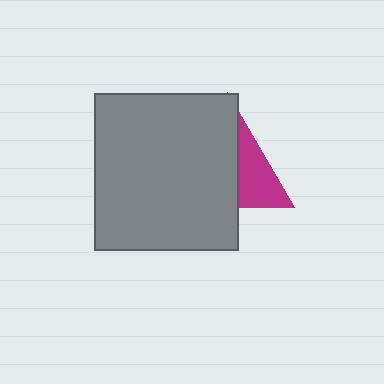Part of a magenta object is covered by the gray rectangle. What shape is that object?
It is a triangle.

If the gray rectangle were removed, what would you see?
You would see the complete magenta triangle.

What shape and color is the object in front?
The object in front is a gray rectangle.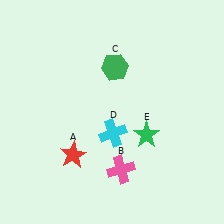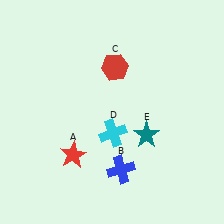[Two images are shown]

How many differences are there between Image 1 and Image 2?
There are 3 differences between the two images.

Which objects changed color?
B changed from pink to blue. C changed from green to red. E changed from green to teal.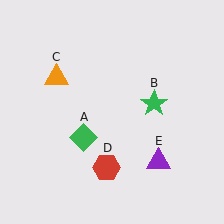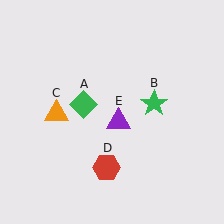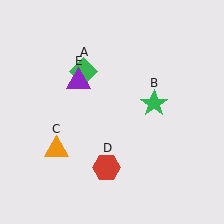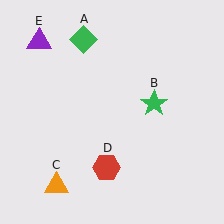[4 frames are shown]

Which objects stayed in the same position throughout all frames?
Green star (object B) and red hexagon (object D) remained stationary.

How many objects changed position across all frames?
3 objects changed position: green diamond (object A), orange triangle (object C), purple triangle (object E).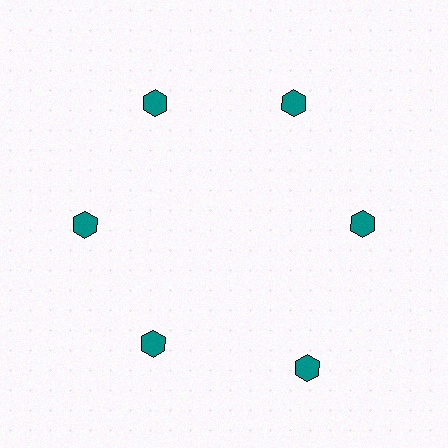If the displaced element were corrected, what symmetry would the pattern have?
It would have 6-fold rotational symmetry — the pattern would map onto itself every 60 degrees.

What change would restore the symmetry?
The symmetry would be restored by moving it inward, back onto the ring so that all 6 hexagons sit at equal angles and equal distance from the center.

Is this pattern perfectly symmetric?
No. The 6 teal hexagons are arranged in a ring, but one element near the 5 o'clock position is pushed outward from the center, breaking the 6-fold rotational symmetry.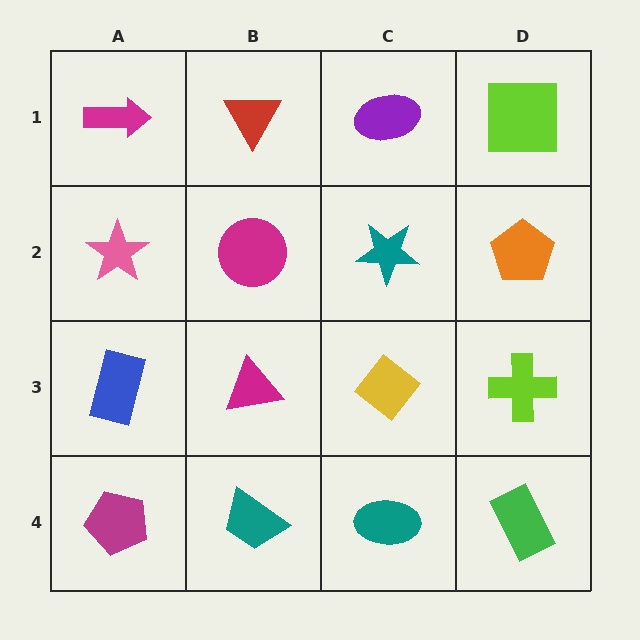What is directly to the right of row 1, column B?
A purple ellipse.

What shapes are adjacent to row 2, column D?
A lime square (row 1, column D), a lime cross (row 3, column D), a teal star (row 2, column C).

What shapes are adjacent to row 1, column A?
A pink star (row 2, column A), a red triangle (row 1, column B).